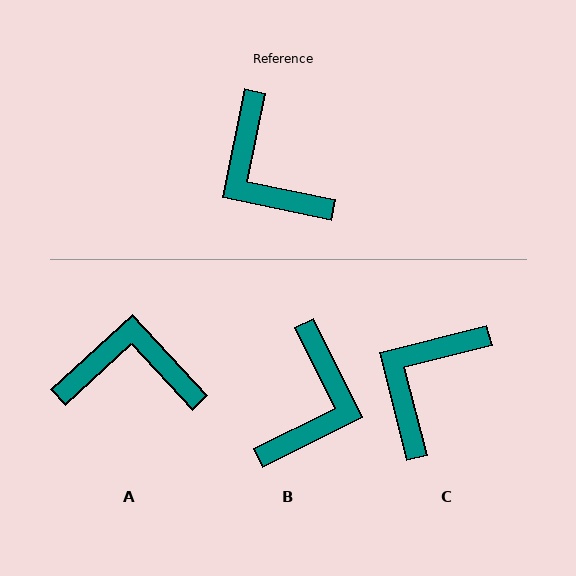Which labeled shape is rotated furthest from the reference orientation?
B, about 128 degrees away.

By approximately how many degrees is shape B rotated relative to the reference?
Approximately 128 degrees counter-clockwise.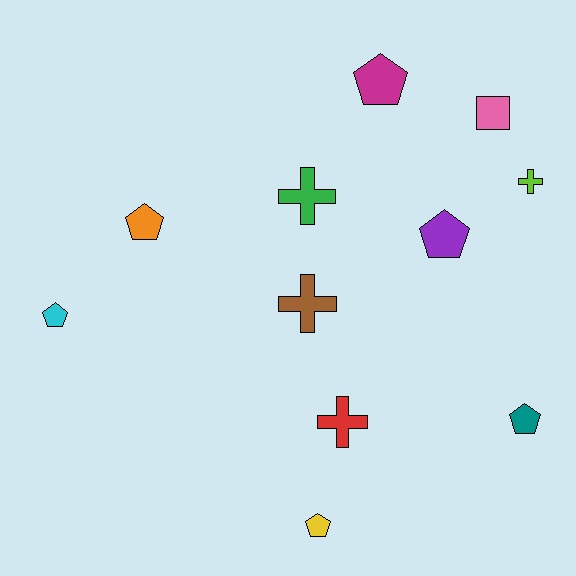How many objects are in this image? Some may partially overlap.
There are 11 objects.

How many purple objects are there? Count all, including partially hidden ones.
There is 1 purple object.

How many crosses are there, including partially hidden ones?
There are 4 crosses.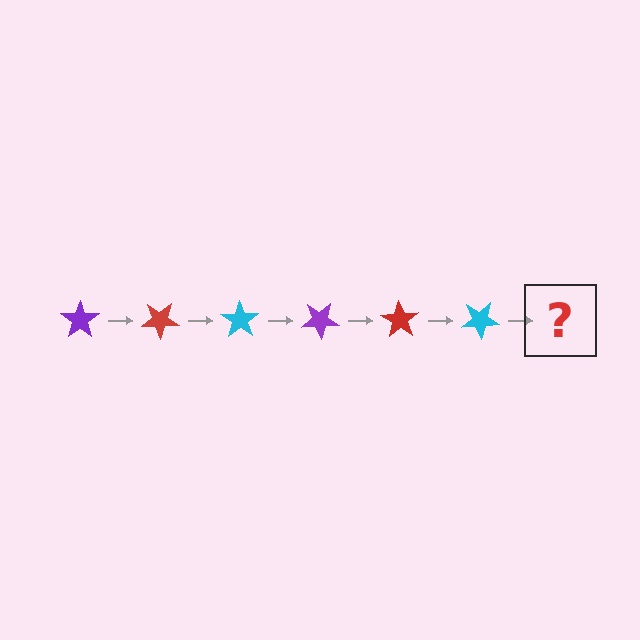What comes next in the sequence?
The next element should be a purple star, rotated 210 degrees from the start.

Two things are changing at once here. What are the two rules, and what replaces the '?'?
The two rules are that it rotates 35 degrees each step and the color cycles through purple, red, and cyan. The '?' should be a purple star, rotated 210 degrees from the start.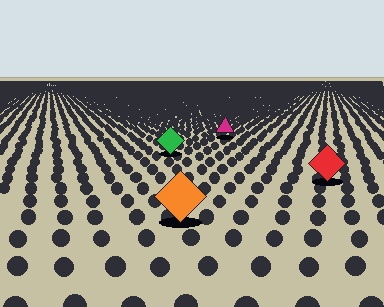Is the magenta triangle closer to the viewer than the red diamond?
No. The red diamond is closer — you can tell from the texture gradient: the ground texture is coarser near it.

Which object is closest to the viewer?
The orange diamond is closest. The texture marks near it are larger and more spread out.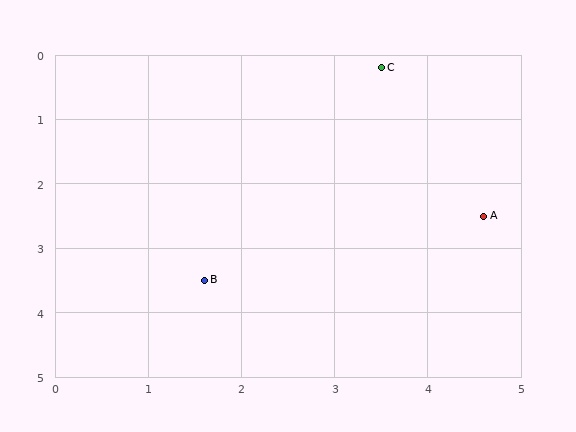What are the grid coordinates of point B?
Point B is at approximately (1.6, 3.5).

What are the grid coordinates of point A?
Point A is at approximately (4.6, 2.5).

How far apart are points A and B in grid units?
Points A and B are about 3.2 grid units apart.